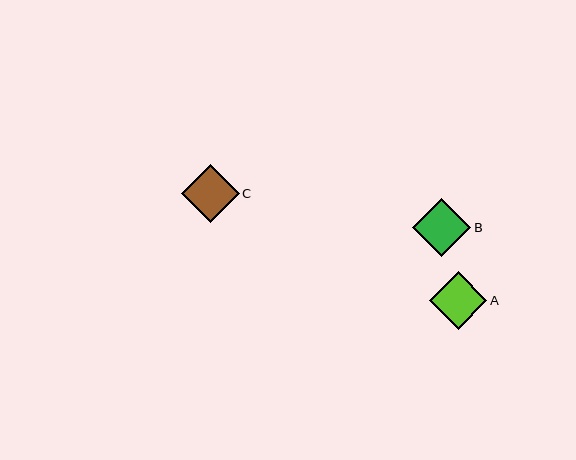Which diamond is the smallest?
Diamond A is the smallest with a size of approximately 58 pixels.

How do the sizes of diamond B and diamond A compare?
Diamond B and diamond A are approximately the same size.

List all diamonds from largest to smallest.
From largest to smallest: B, C, A.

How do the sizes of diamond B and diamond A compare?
Diamond B and diamond A are approximately the same size.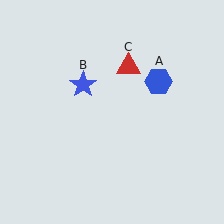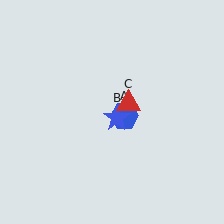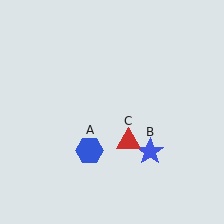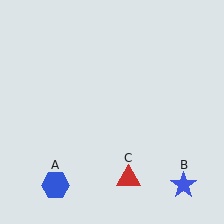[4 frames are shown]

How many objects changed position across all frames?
3 objects changed position: blue hexagon (object A), blue star (object B), red triangle (object C).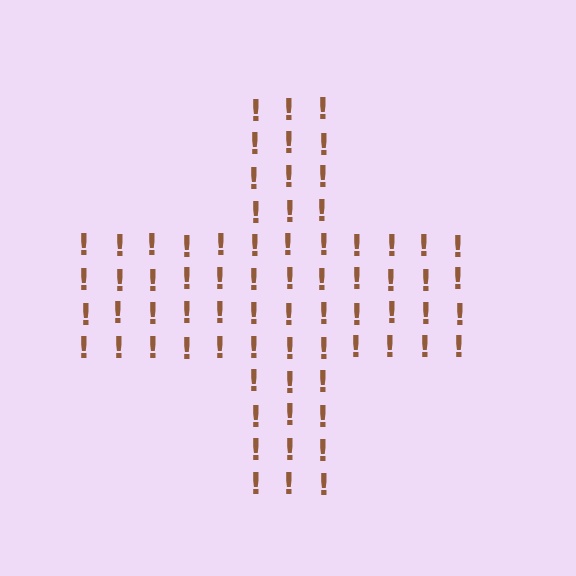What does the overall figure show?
The overall figure shows a cross.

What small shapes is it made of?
It is made of small exclamation marks.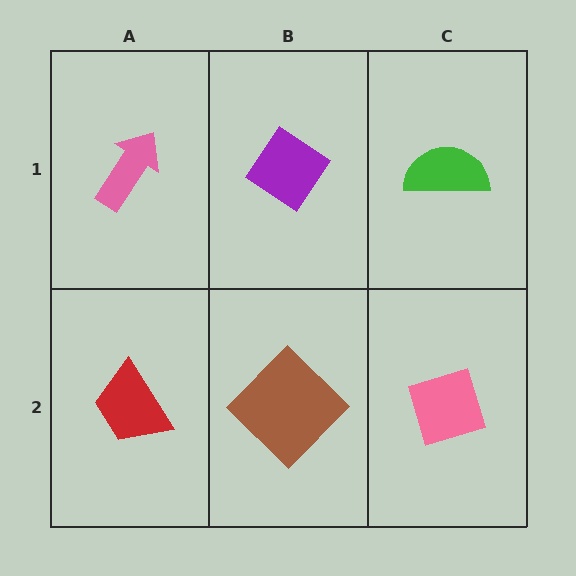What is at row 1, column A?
A pink arrow.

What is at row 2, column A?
A red trapezoid.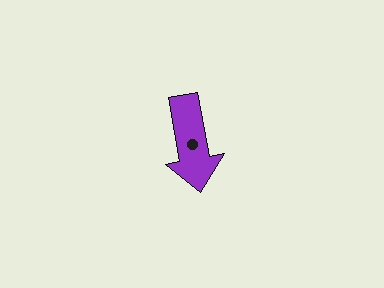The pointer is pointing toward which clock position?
Roughly 6 o'clock.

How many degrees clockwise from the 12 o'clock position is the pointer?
Approximately 170 degrees.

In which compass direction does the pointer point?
South.